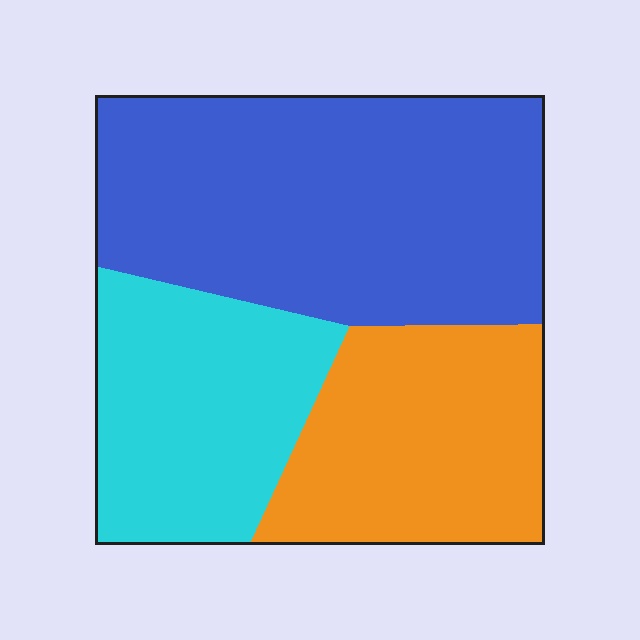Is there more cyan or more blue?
Blue.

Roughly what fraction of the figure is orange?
Orange takes up about one quarter (1/4) of the figure.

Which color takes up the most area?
Blue, at roughly 45%.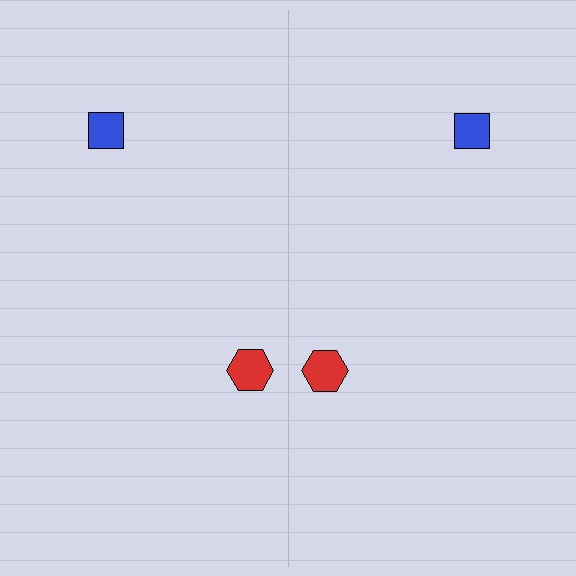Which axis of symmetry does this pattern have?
The pattern has a vertical axis of symmetry running through the center of the image.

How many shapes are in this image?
There are 4 shapes in this image.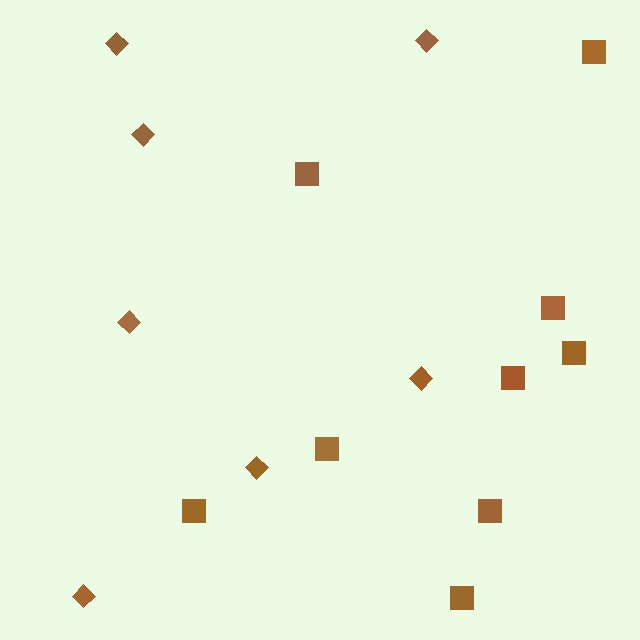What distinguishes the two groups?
There are 2 groups: one group of squares (9) and one group of diamonds (7).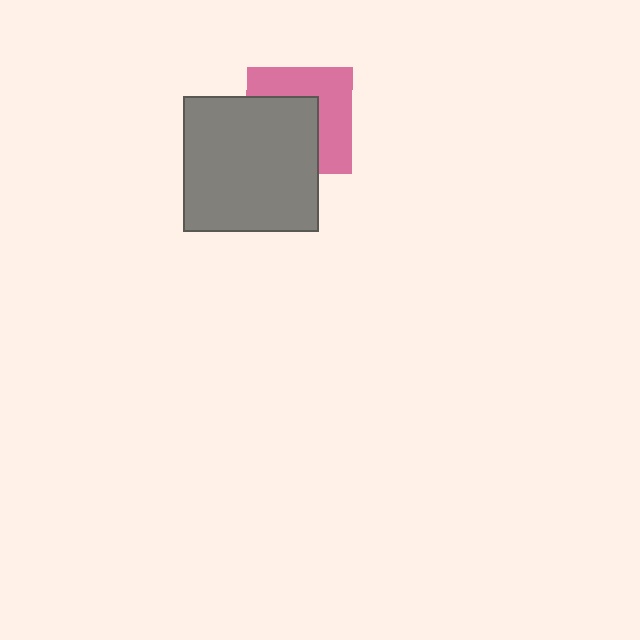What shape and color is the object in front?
The object in front is a gray square.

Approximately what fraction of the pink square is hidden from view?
Roughly 51% of the pink square is hidden behind the gray square.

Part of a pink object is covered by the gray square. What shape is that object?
It is a square.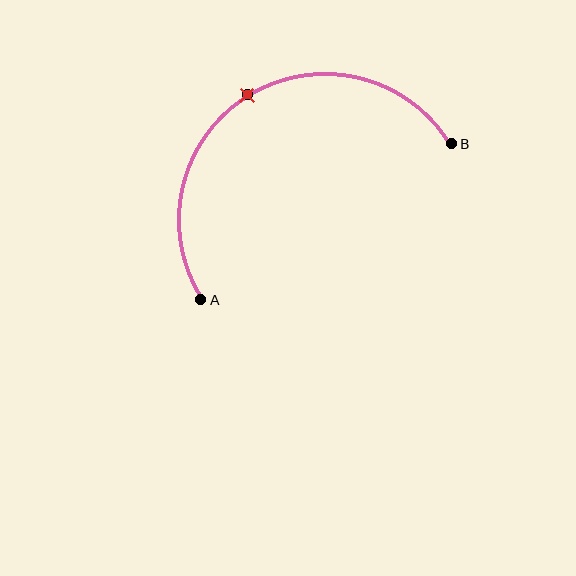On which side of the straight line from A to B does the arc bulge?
The arc bulges above the straight line connecting A and B.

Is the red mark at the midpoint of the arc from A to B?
Yes. The red mark lies on the arc at equal arc-length from both A and B — it is the arc midpoint.